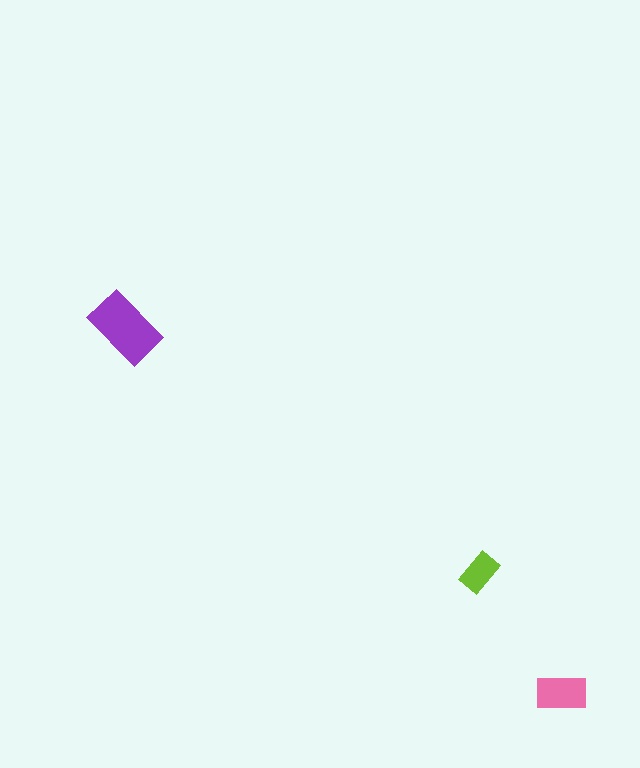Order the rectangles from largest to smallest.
the purple one, the pink one, the lime one.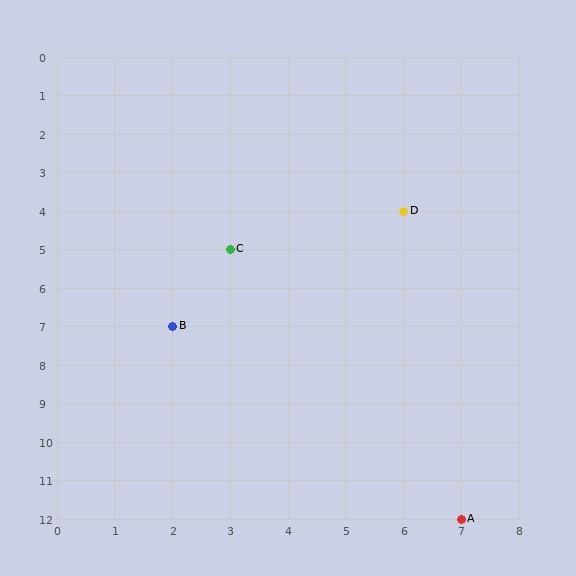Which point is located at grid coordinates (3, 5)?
Point C is at (3, 5).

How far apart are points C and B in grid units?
Points C and B are 1 column and 2 rows apart (about 2.2 grid units diagonally).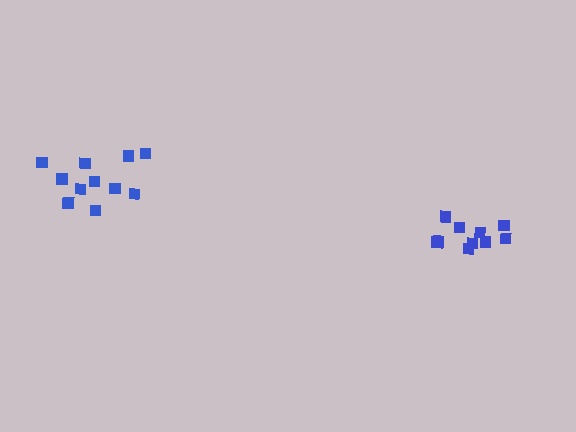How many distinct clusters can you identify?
There are 2 distinct clusters.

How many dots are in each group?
Group 1: 10 dots, Group 2: 11 dots (21 total).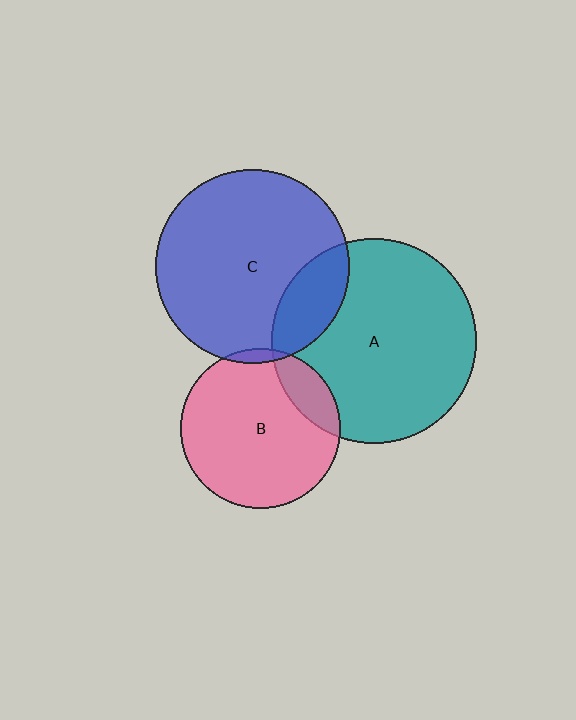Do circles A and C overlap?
Yes.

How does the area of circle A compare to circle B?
Approximately 1.6 times.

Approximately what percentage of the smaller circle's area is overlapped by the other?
Approximately 20%.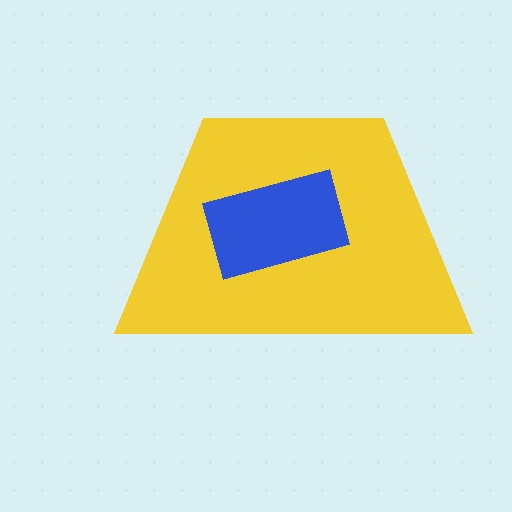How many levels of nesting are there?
2.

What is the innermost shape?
The blue rectangle.